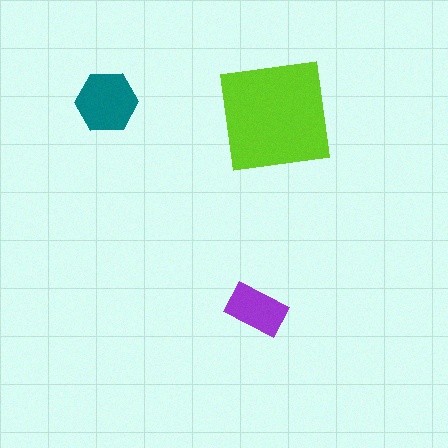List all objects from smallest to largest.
The purple rectangle, the teal hexagon, the lime square.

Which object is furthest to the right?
The lime square is rightmost.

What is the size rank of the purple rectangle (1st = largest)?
3rd.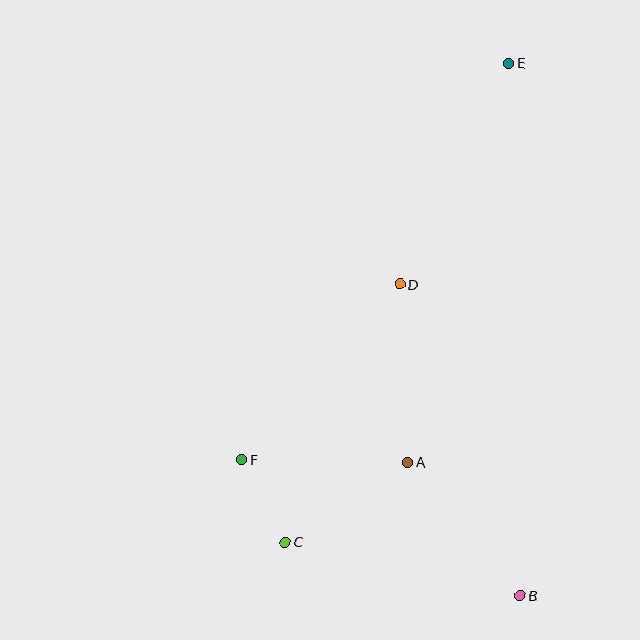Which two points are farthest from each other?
Points B and E are farthest from each other.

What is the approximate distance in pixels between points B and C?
The distance between B and C is approximately 241 pixels.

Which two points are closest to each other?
Points C and F are closest to each other.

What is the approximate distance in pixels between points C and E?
The distance between C and E is approximately 528 pixels.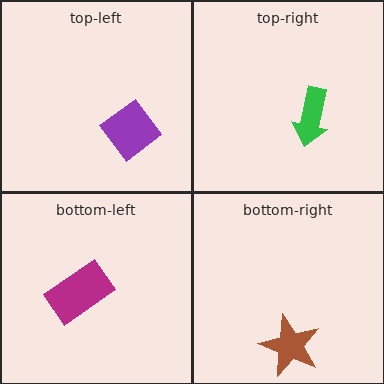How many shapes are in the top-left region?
1.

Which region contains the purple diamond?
The top-left region.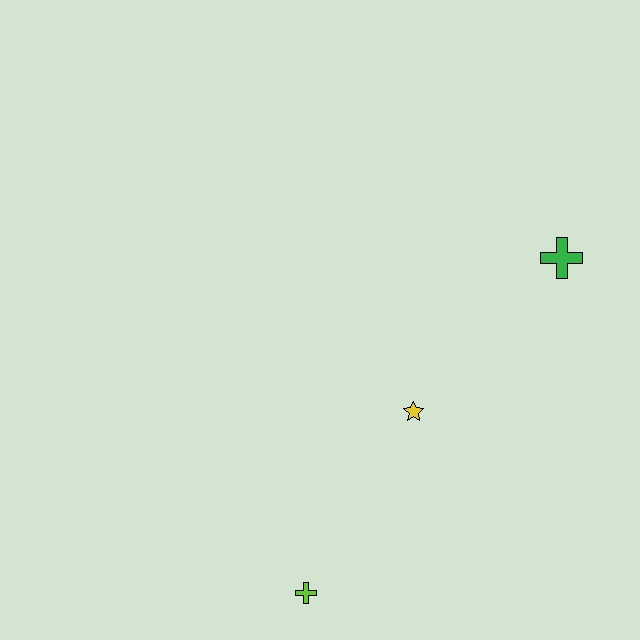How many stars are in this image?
There is 1 star.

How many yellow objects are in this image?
There is 1 yellow object.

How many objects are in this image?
There are 3 objects.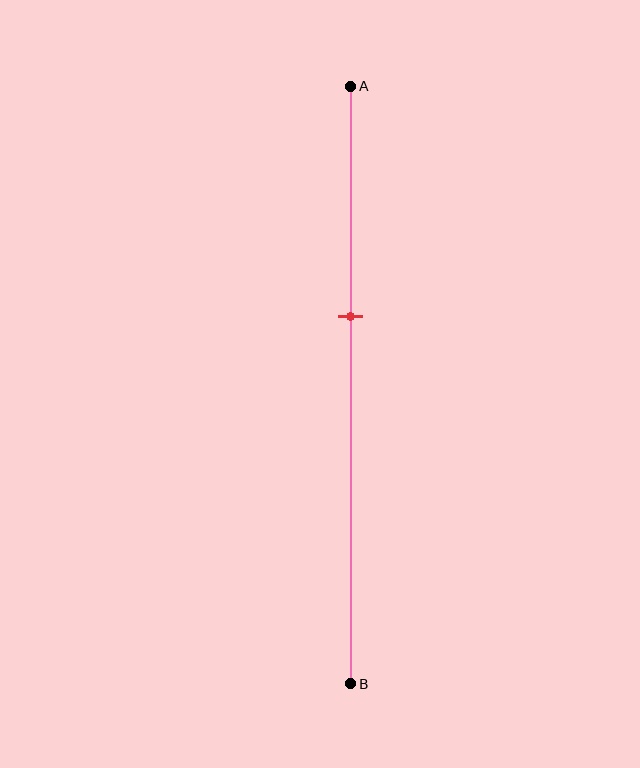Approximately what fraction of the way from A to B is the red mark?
The red mark is approximately 40% of the way from A to B.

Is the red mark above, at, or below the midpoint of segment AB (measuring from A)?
The red mark is above the midpoint of segment AB.